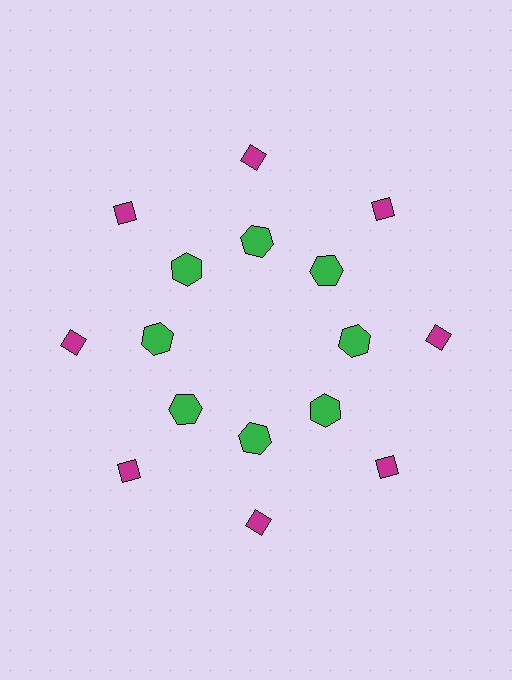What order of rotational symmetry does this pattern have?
This pattern has 8-fold rotational symmetry.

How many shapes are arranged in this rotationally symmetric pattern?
There are 16 shapes, arranged in 8 groups of 2.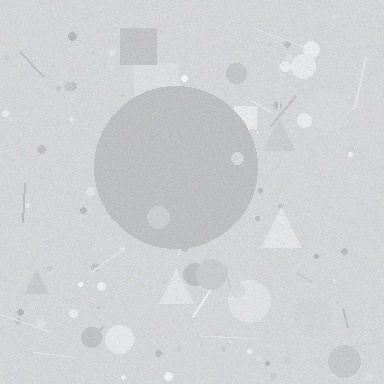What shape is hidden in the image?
A circle is hidden in the image.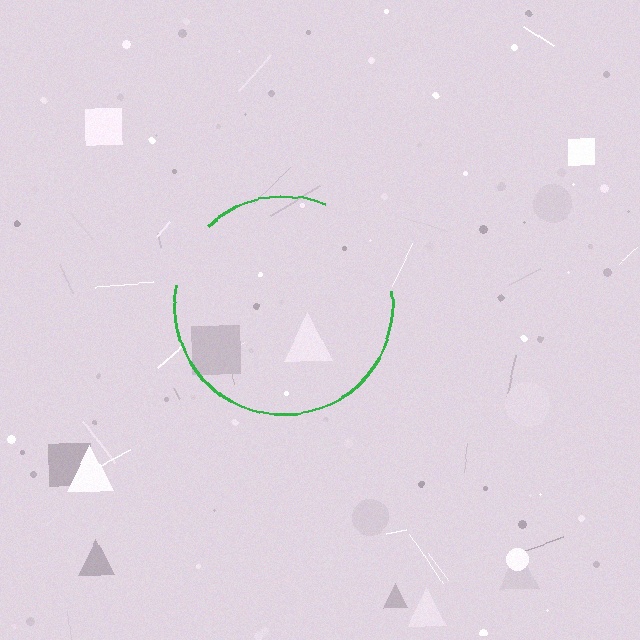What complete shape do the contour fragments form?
The contour fragments form a circle.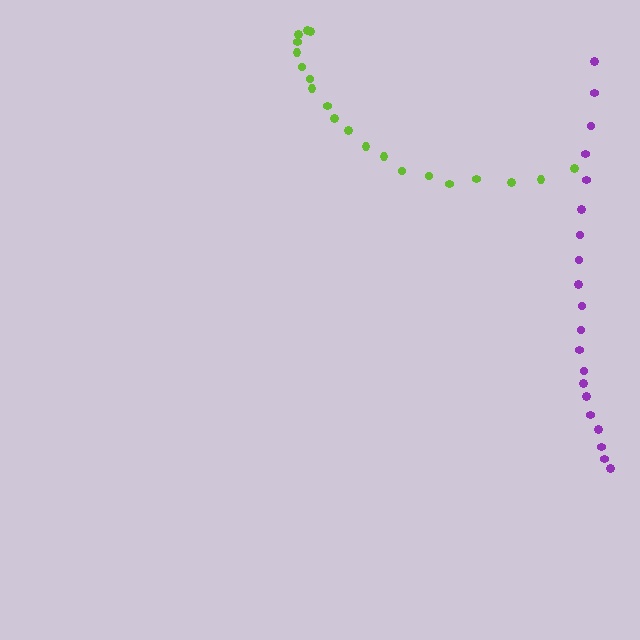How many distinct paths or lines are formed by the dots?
There are 2 distinct paths.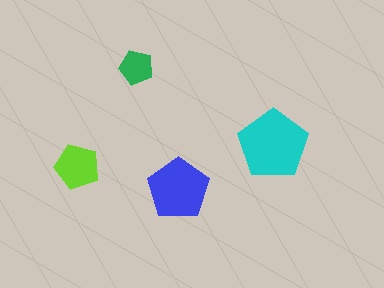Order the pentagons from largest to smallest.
the cyan one, the blue one, the lime one, the green one.